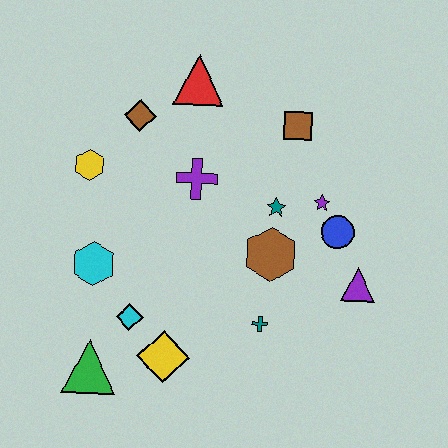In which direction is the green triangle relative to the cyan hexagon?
The green triangle is below the cyan hexagon.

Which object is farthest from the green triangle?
The brown square is farthest from the green triangle.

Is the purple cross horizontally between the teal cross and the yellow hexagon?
Yes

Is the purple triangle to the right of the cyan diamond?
Yes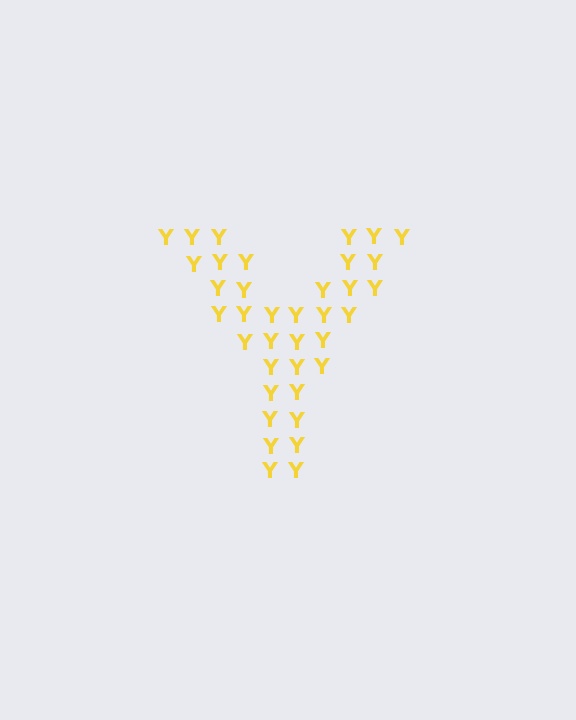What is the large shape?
The large shape is the letter Y.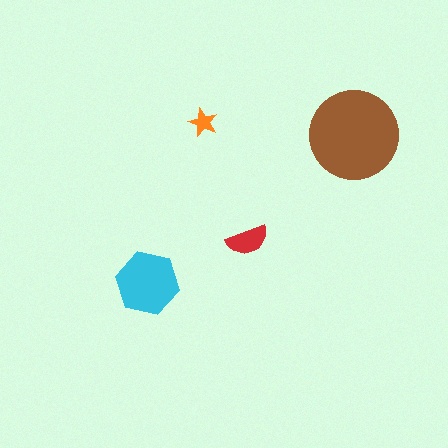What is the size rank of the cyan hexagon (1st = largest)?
2nd.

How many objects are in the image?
There are 4 objects in the image.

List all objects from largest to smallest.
The brown circle, the cyan hexagon, the red semicircle, the orange star.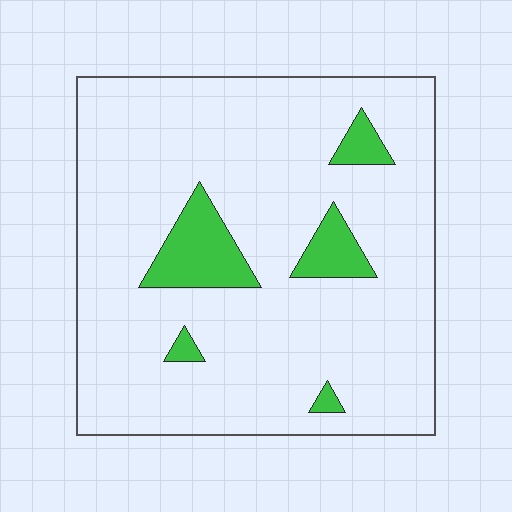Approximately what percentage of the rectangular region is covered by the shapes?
Approximately 10%.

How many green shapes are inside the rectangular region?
5.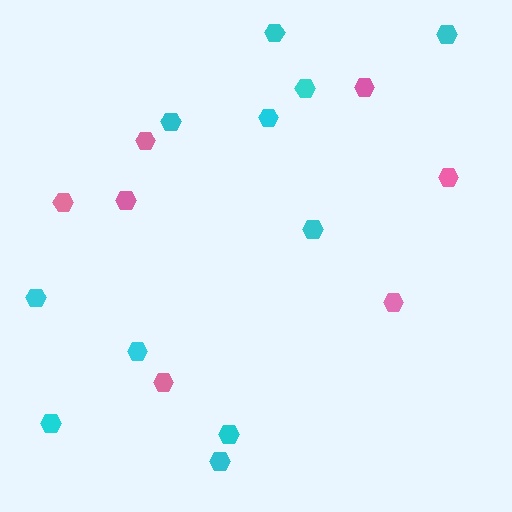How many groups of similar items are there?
There are 2 groups: one group of pink hexagons (7) and one group of cyan hexagons (11).